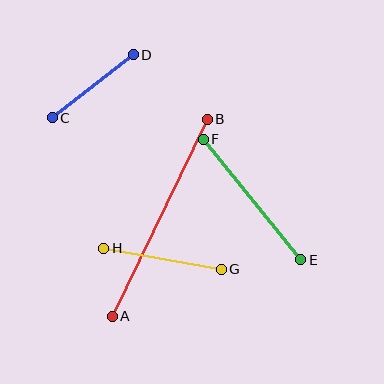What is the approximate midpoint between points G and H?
The midpoint is at approximately (162, 259) pixels.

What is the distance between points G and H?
The distance is approximately 120 pixels.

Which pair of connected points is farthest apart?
Points A and B are farthest apart.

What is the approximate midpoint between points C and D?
The midpoint is at approximately (93, 86) pixels.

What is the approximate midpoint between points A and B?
The midpoint is at approximately (160, 218) pixels.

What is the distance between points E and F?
The distance is approximately 155 pixels.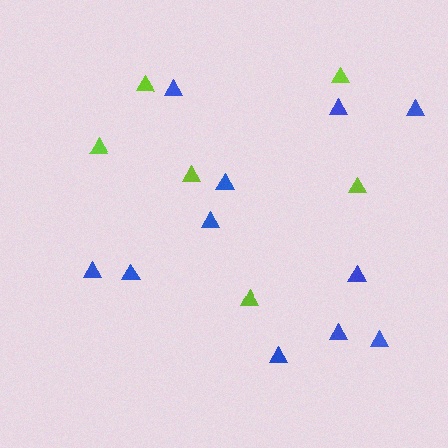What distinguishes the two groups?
There are 2 groups: one group of lime triangles (6) and one group of blue triangles (11).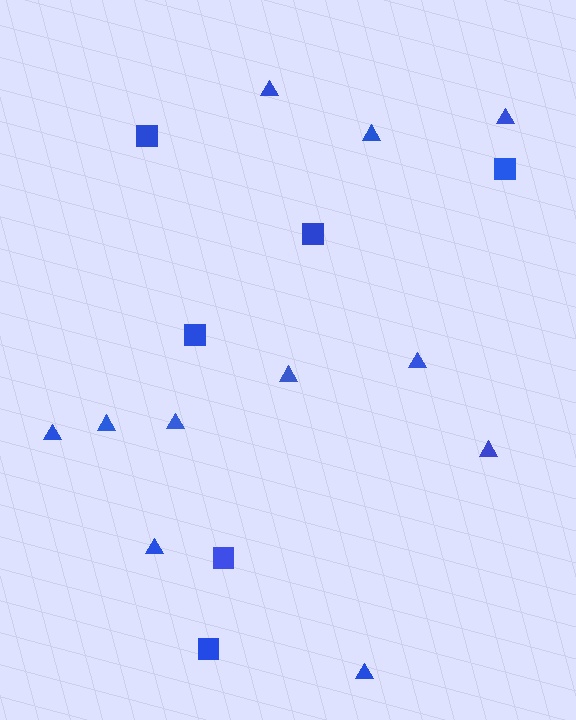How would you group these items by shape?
There are 2 groups: one group of triangles (11) and one group of squares (6).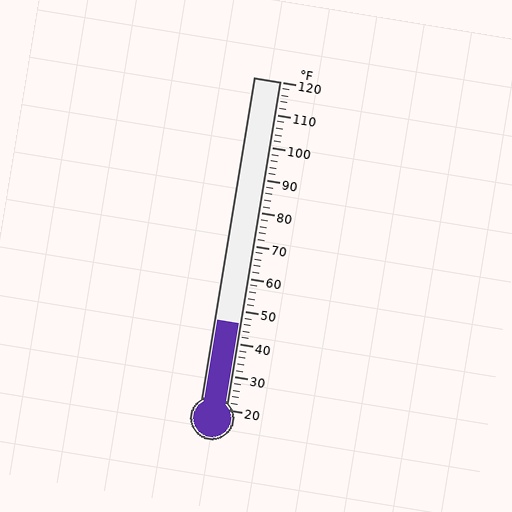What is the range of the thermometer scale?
The thermometer scale ranges from 20°F to 120°F.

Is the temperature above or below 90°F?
The temperature is below 90°F.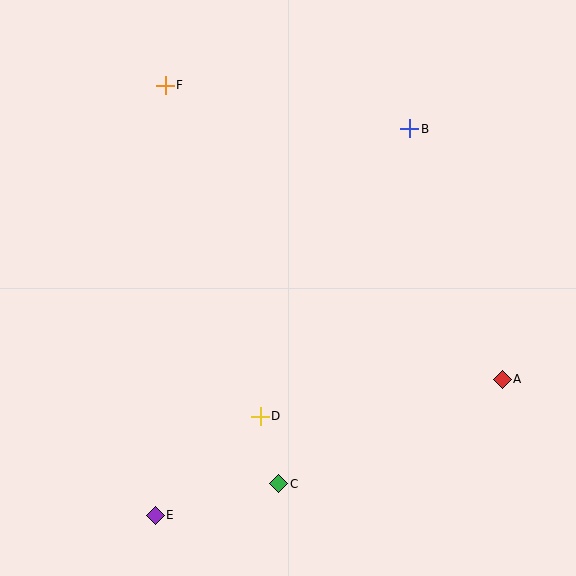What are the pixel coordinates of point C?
Point C is at (279, 484).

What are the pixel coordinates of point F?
Point F is at (165, 85).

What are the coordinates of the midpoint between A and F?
The midpoint between A and F is at (334, 232).